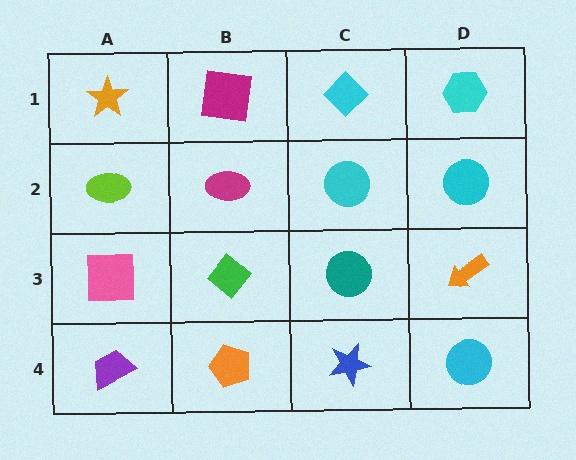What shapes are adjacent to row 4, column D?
An orange arrow (row 3, column D), a blue star (row 4, column C).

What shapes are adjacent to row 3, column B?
A magenta ellipse (row 2, column B), an orange pentagon (row 4, column B), a pink square (row 3, column A), a teal circle (row 3, column C).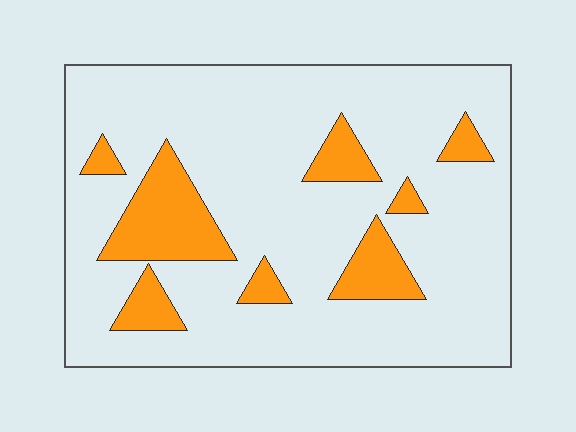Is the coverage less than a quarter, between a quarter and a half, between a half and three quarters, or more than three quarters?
Less than a quarter.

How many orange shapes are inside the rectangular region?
8.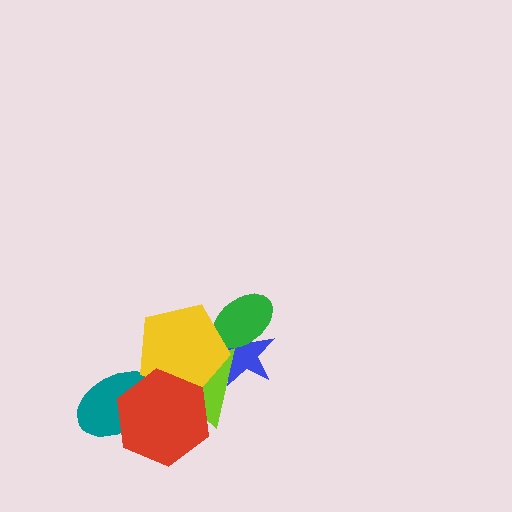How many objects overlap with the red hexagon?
3 objects overlap with the red hexagon.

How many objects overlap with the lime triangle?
3 objects overlap with the lime triangle.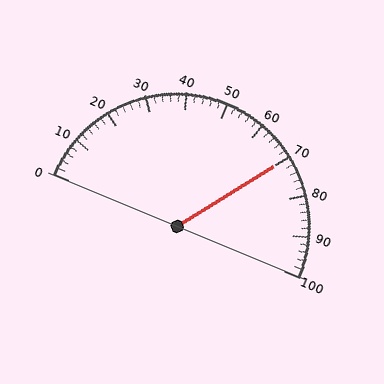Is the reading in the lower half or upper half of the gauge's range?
The reading is in the upper half of the range (0 to 100).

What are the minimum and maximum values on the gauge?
The gauge ranges from 0 to 100.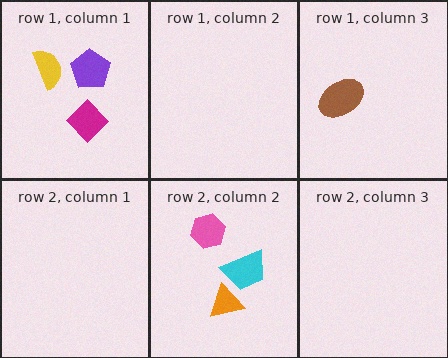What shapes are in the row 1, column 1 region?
The yellow semicircle, the magenta diamond, the purple pentagon.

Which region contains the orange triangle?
The row 2, column 2 region.